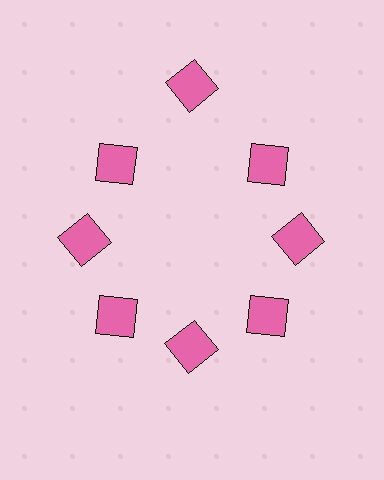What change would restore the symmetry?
The symmetry would be restored by moving it inward, back onto the ring so that all 8 squares sit at equal angles and equal distance from the center.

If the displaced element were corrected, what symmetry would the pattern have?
It would have 8-fold rotational symmetry — the pattern would map onto itself every 45 degrees.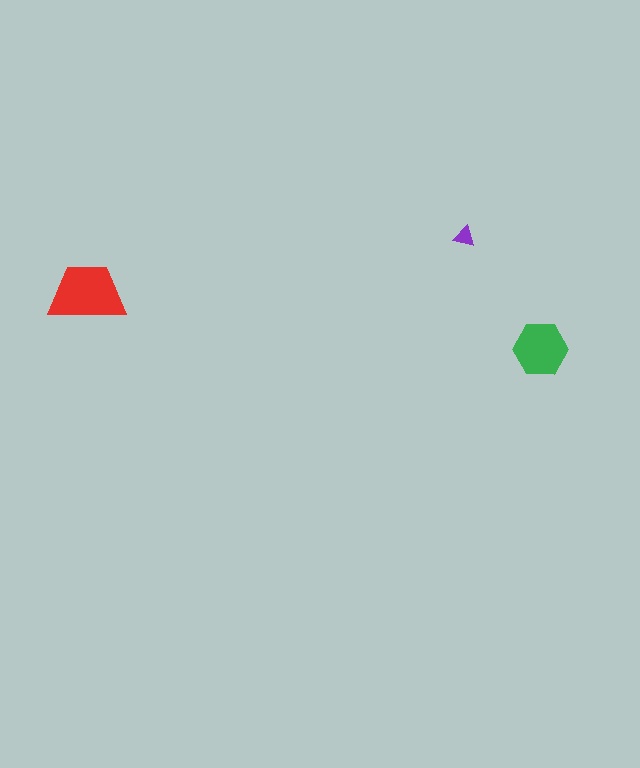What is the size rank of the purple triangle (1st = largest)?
3rd.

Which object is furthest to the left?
The red trapezoid is leftmost.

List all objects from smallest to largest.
The purple triangle, the green hexagon, the red trapezoid.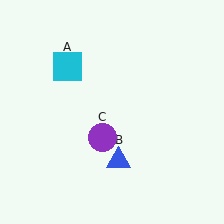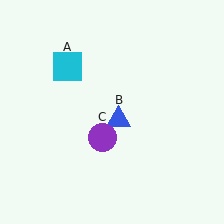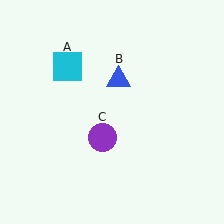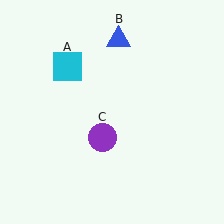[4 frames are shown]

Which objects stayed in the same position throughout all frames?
Cyan square (object A) and purple circle (object C) remained stationary.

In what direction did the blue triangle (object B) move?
The blue triangle (object B) moved up.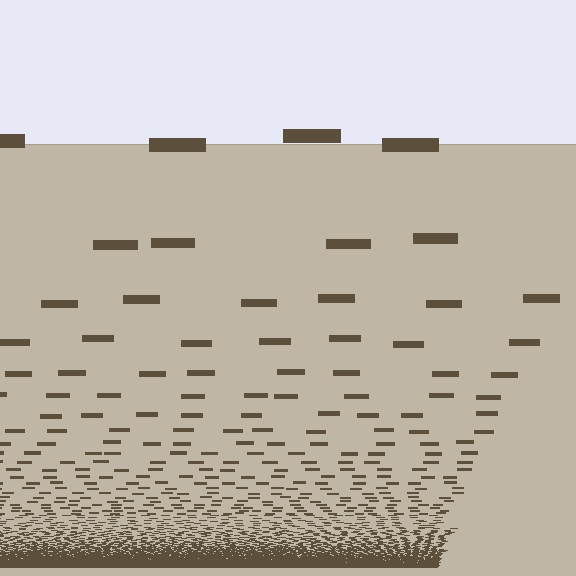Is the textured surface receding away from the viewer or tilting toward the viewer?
The surface appears to tilt toward the viewer. Texture elements get larger and sparser toward the top.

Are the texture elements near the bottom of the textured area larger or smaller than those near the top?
Smaller. The gradient is inverted — elements near the bottom are smaller and denser.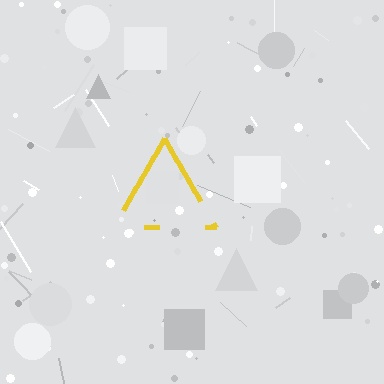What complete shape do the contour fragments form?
The contour fragments form a triangle.